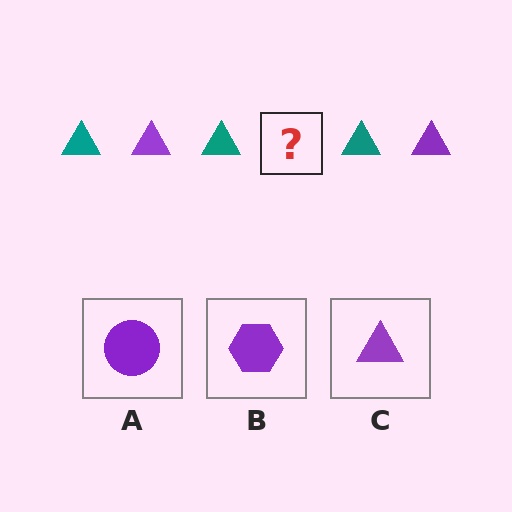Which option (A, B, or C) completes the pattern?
C.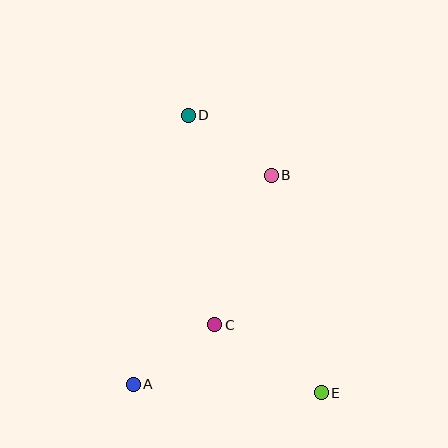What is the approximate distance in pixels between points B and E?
The distance between B and E is approximately 223 pixels.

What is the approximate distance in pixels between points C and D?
The distance between C and D is approximately 211 pixels.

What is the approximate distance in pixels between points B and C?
The distance between B and C is approximately 160 pixels.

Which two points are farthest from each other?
Points D and E are farthest from each other.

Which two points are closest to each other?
Points A and C are closest to each other.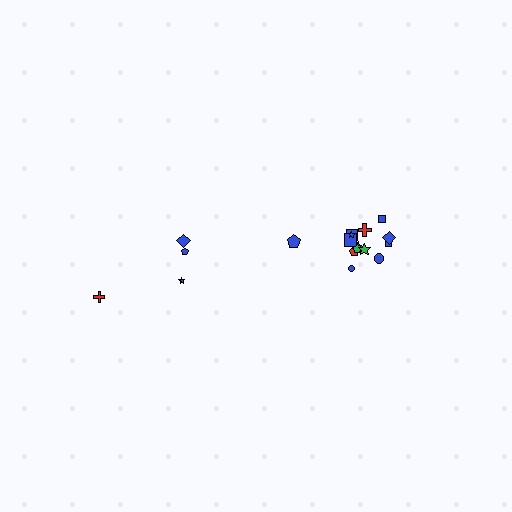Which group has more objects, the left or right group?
The right group.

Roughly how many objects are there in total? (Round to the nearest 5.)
Roughly 20 objects in total.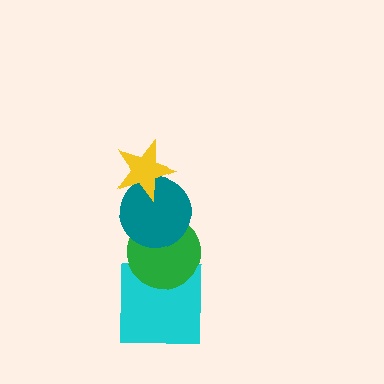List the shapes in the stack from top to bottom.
From top to bottom: the yellow star, the teal circle, the green circle, the cyan square.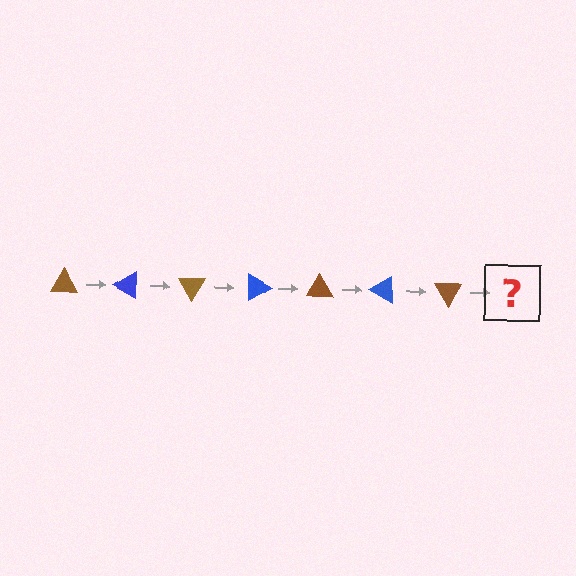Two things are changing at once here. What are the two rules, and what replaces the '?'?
The two rules are that it rotates 30 degrees each step and the color cycles through brown and blue. The '?' should be a blue triangle, rotated 210 degrees from the start.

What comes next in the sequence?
The next element should be a blue triangle, rotated 210 degrees from the start.